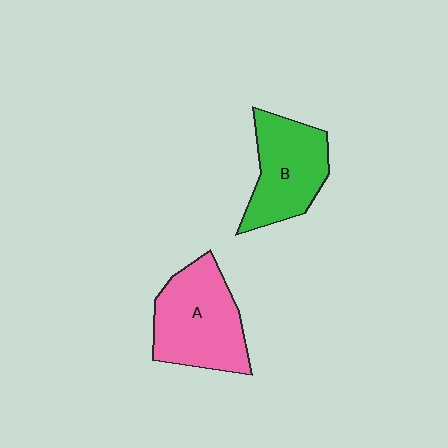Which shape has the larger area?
Shape A (pink).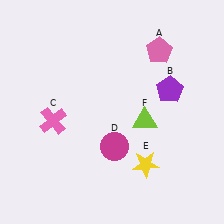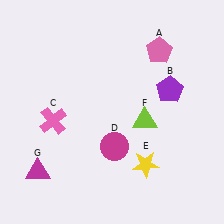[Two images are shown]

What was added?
A magenta triangle (G) was added in Image 2.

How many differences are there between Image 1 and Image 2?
There is 1 difference between the two images.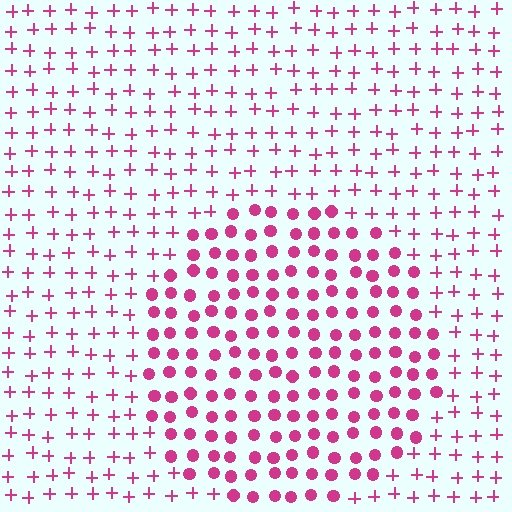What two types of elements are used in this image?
The image uses circles inside the circle region and plus signs outside it.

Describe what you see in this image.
The image is filled with small magenta elements arranged in a uniform grid. A circle-shaped region contains circles, while the surrounding area contains plus signs. The boundary is defined purely by the change in element shape.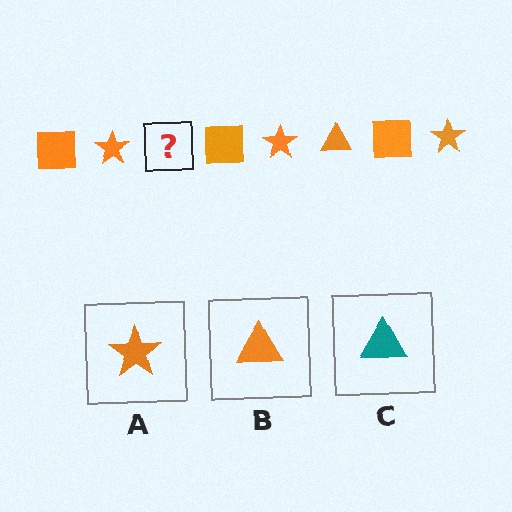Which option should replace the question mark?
Option B.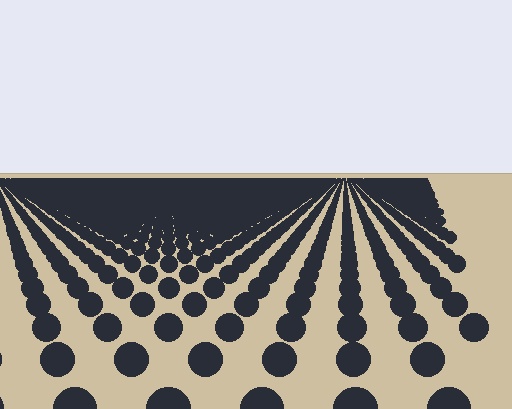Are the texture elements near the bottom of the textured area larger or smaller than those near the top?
Larger. Near the bottom, elements are closer to the viewer and appear at a bigger on-screen size.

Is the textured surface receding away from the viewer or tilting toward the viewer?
The surface is receding away from the viewer. Texture elements get smaller and denser toward the top.